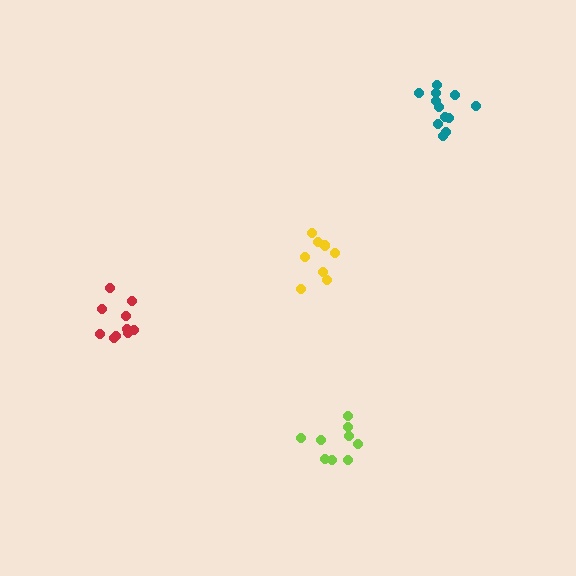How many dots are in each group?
Group 1: 9 dots, Group 2: 13 dots, Group 3: 10 dots, Group 4: 8 dots (40 total).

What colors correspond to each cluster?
The clusters are colored: lime, teal, red, yellow.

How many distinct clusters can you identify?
There are 4 distinct clusters.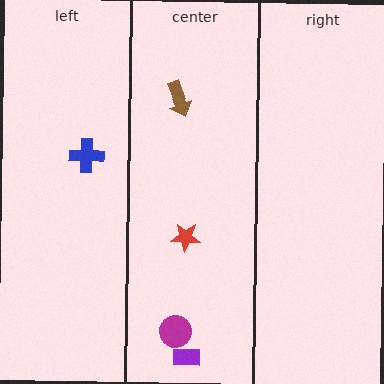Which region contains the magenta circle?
The center region.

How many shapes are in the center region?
4.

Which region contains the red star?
The center region.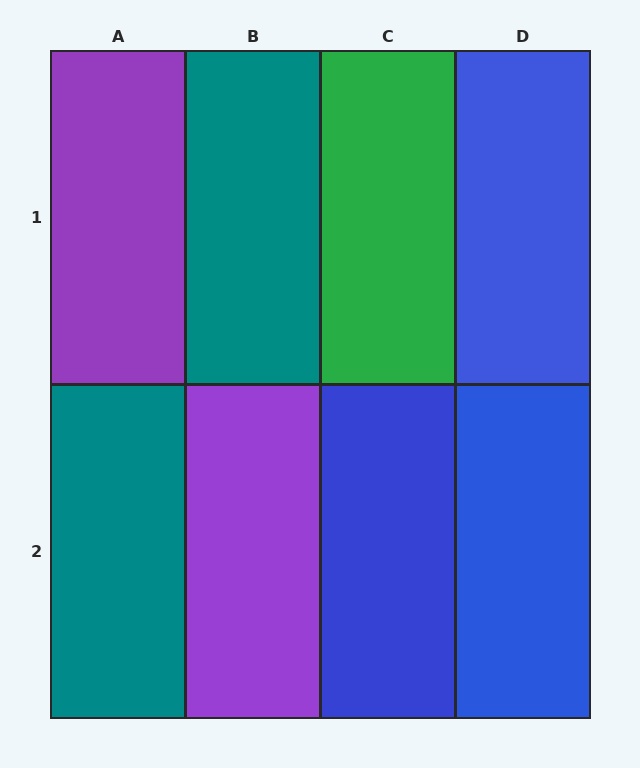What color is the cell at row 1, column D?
Blue.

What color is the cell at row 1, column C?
Green.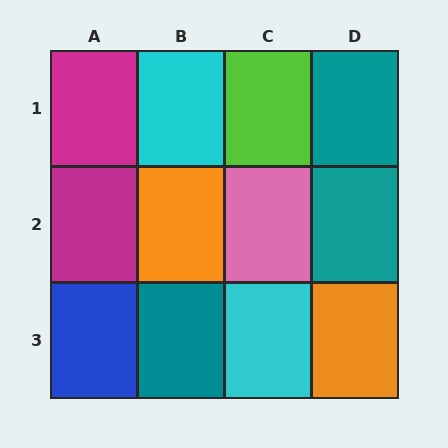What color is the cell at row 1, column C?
Lime.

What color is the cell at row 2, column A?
Magenta.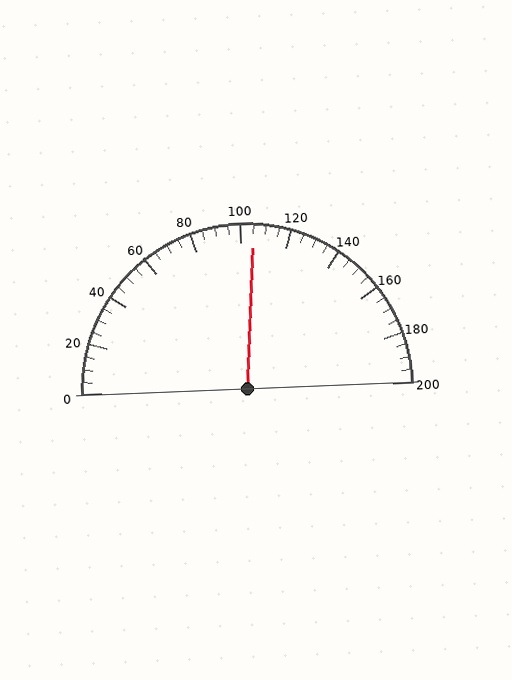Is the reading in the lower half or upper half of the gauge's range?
The reading is in the upper half of the range (0 to 200).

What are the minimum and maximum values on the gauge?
The gauge ranges from 0 to 200.